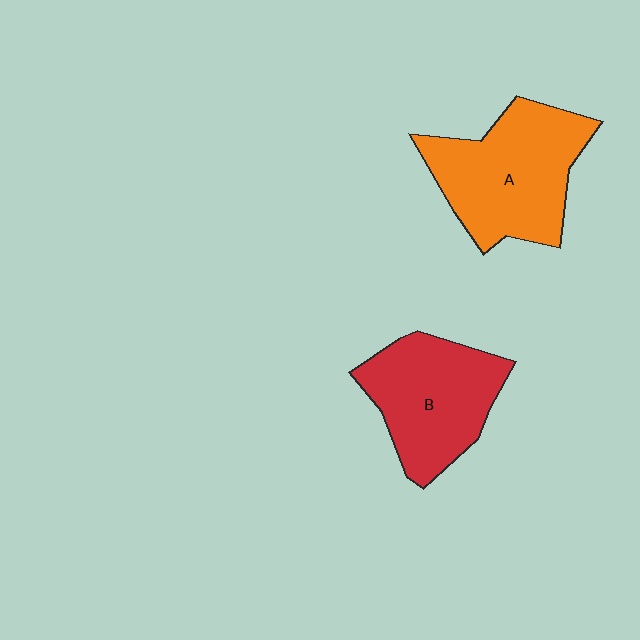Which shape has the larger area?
Shape A (orange).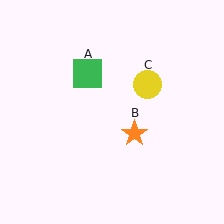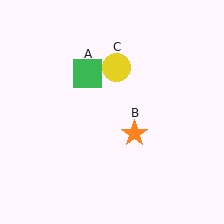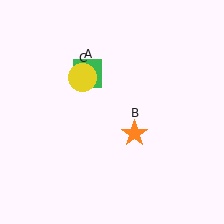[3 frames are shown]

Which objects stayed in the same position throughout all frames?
Green square (object A) and orange star (object B) remained stationary.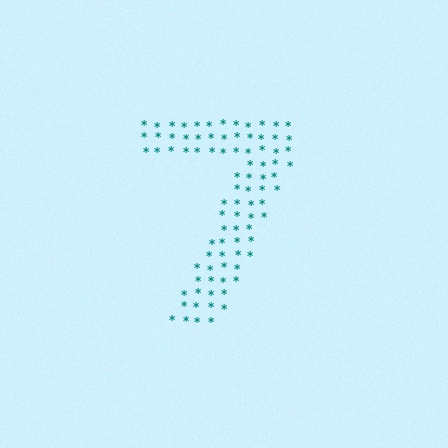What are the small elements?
The small elements are asterisks.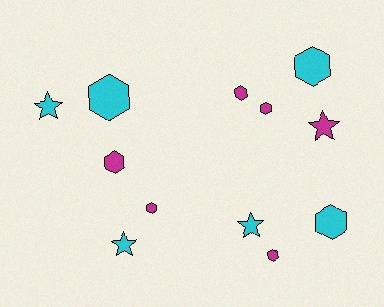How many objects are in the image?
There are 12 objects.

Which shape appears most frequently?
Hexagon, with 8 objects.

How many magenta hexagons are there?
There are 5 magenta hexagons.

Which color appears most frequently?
Cyan, with 6 objects.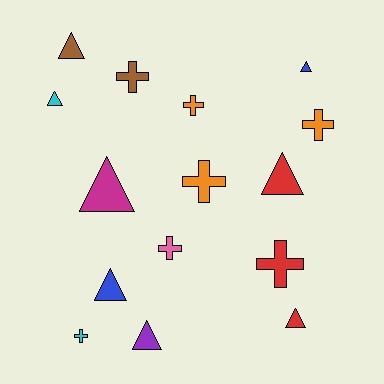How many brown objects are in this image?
There are 2 brown objects.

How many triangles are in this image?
There are 8 triangles.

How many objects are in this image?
There are 15 objects.